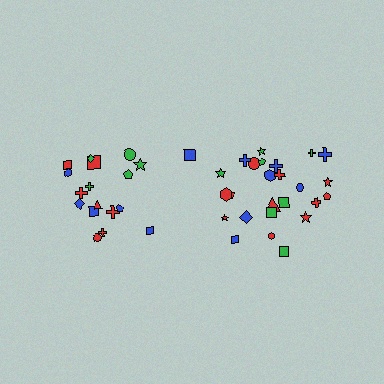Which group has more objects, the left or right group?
The right group.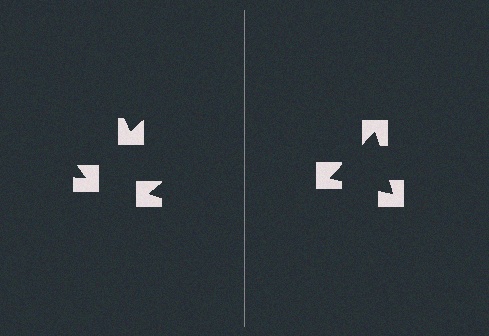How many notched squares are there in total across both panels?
6 — 3 on each side.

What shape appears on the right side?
An illusory triangle.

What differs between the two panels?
The notched squares are positioned identically on both sides; only the wedge orientations differ. On the right they align to a triangle; on the left they are misaligned.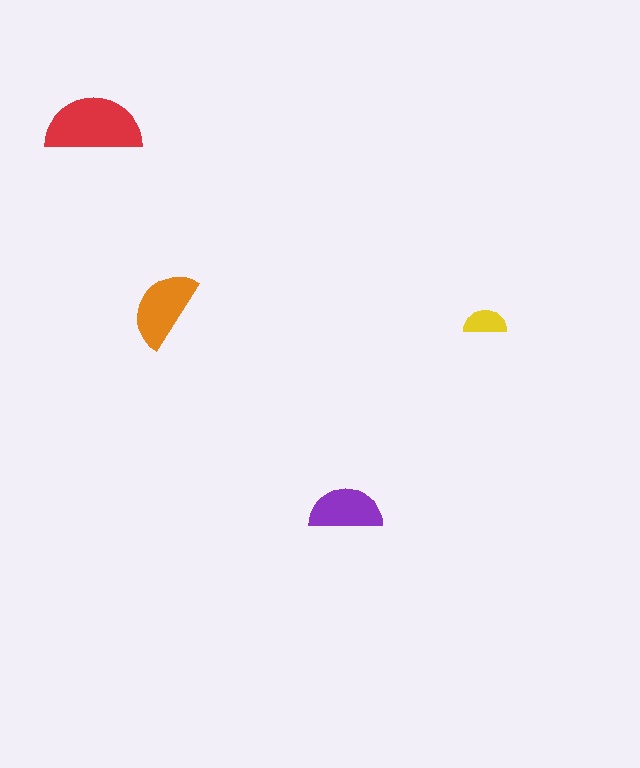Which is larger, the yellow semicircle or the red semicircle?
The red one.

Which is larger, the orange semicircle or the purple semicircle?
The orange one.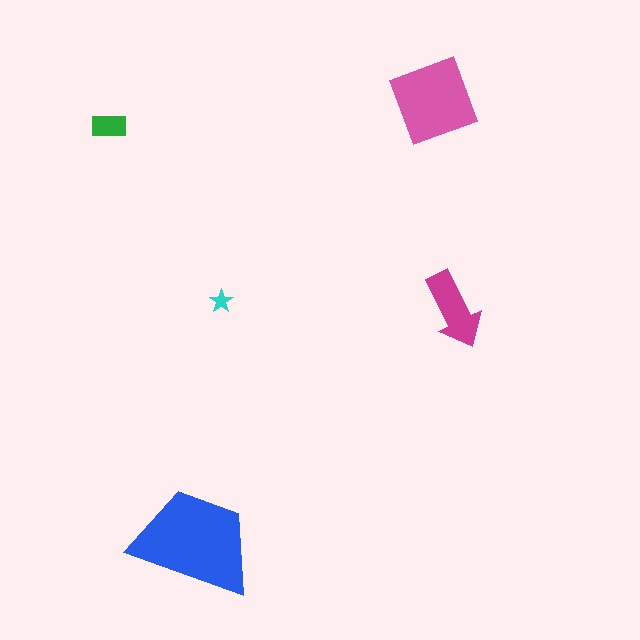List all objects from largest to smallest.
The blue trapezoid, the pink diamond, the magenta arrow, the green rectangle, the cyan star.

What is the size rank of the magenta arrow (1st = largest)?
3rd.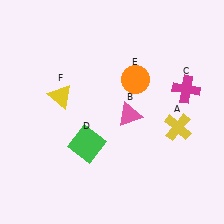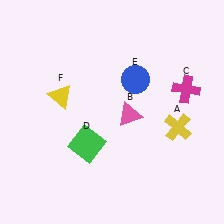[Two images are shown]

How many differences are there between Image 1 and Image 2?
There is 1 difference between the two images.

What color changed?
The circle (E) changed from orange in Image 1 to blue in Image 2.